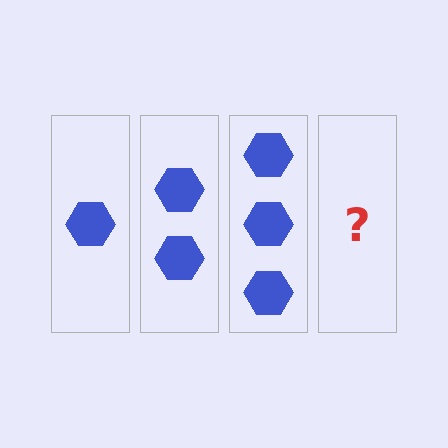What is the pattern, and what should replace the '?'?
The pattern is that each step adds one more hexagon. The '?' should be 4 hexagons.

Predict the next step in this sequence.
The next step is 4 hexagons.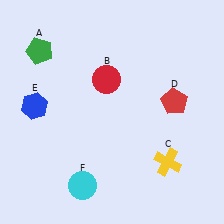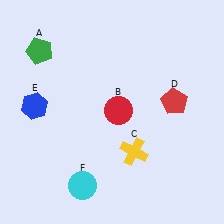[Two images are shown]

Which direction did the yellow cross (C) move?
The yellow cross (C) moved left.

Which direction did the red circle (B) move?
The red circle (B) moved down.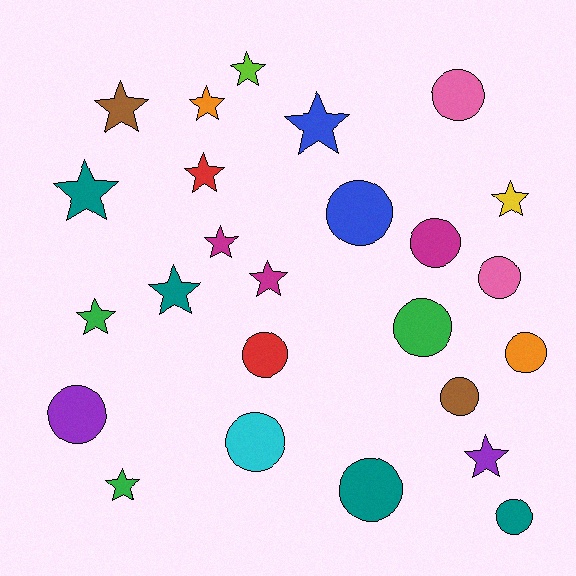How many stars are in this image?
There are 13 stars.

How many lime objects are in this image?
There is 1 lime object.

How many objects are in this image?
There are 25 objects.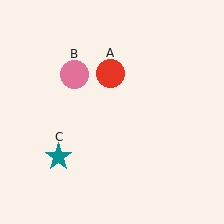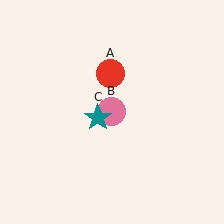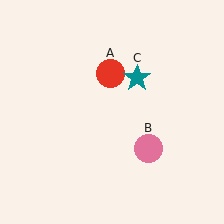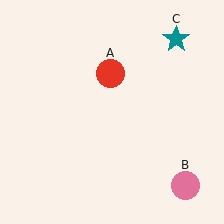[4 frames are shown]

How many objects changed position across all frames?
2 objects changed position: pink circle (object B), teal star (object C).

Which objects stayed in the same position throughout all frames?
Red circle (object A) remained stationary.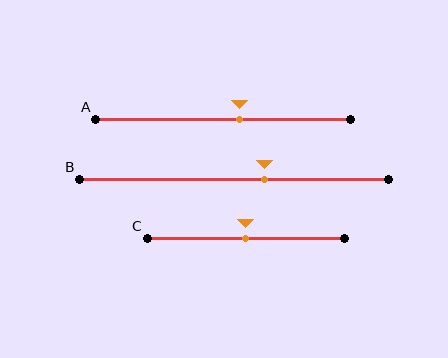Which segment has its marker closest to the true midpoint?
Segment C has its marker closest to the true midpoint.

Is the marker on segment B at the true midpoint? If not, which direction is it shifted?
No, the marker on segment B is shifted to the right by about 10% of the segment length.